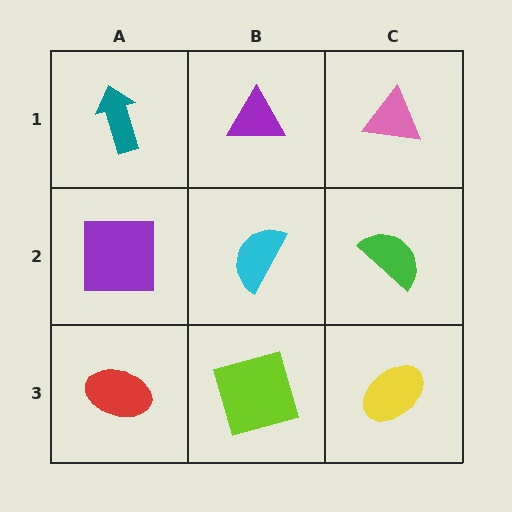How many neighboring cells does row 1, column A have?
2.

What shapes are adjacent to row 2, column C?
A pink triangle (row 1, column C), a yellow ellipse (row 3, column C), a cyan semicircle (row 2, column B).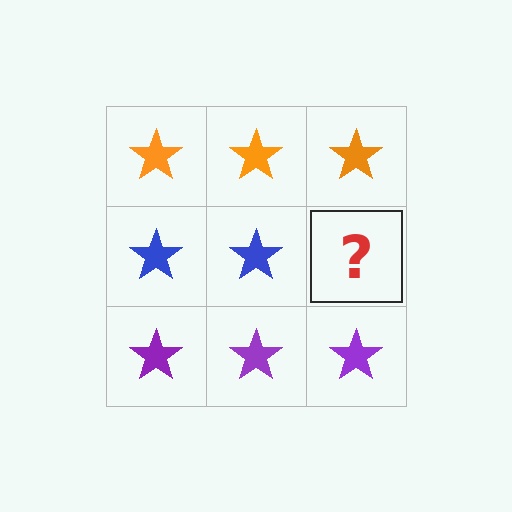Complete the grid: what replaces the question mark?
The question mark should be replaced with a blue star.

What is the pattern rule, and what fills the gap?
The rule is that each row has a consistent color. The gap should be filled with a blue star.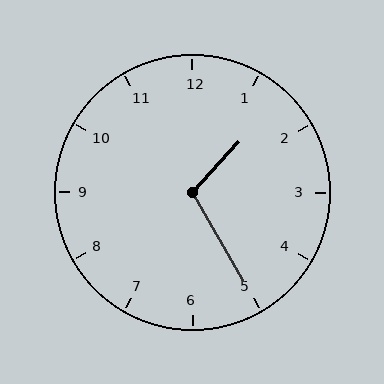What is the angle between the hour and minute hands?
Approximately 108 degrees.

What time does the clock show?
1:25.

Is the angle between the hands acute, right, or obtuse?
It is obtuse.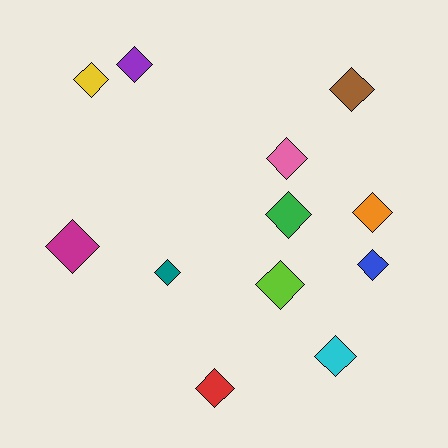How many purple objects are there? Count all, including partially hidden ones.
There is 1 purple object.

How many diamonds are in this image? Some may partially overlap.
There are 12 diamonds.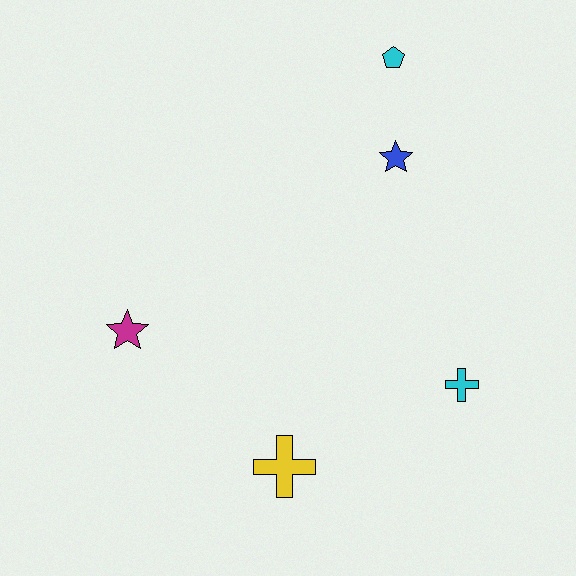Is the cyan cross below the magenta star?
Yes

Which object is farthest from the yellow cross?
The cyan pentagon is farthest from the yellow cross.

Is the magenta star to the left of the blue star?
Yes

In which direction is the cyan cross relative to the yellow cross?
The cyan cross is to the right of the yellow cross.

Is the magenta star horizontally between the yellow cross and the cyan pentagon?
No